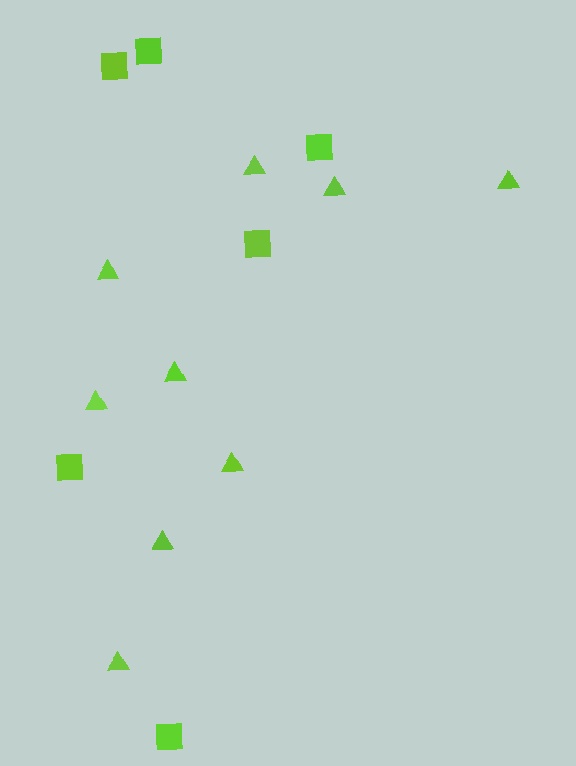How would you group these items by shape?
There are 2 groups: one group of squares (6) and one group of triangles (9).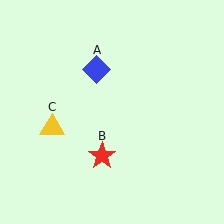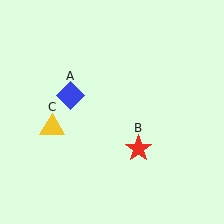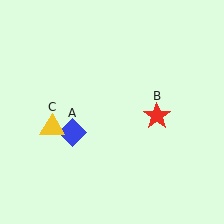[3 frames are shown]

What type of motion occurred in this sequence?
The blue diamond (object A), red star (object B) rotated counterclockwise around the center of the scene.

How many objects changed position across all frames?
2 objects changed position: blue diamond (object A), red star (object B).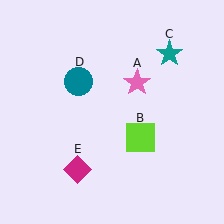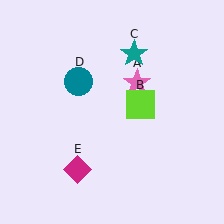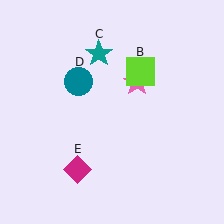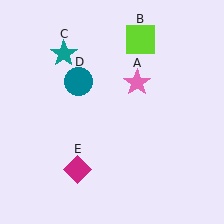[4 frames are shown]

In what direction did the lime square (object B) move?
The lime square (object B) moved up.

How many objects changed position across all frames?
2 objects changed position: lime square (object B), teal star (object C).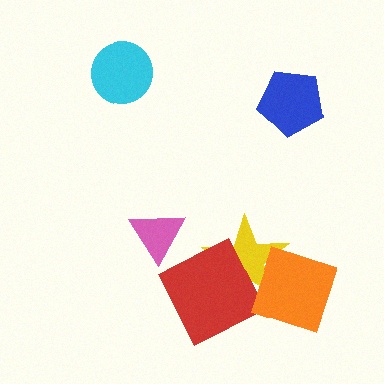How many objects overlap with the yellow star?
2 objects overlap with the yellow star.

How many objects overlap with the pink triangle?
0 objects overlap with the pink triangle.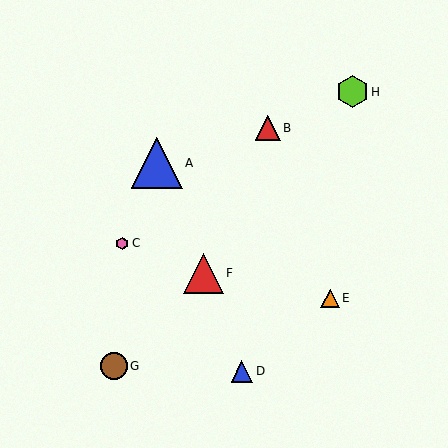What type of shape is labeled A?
Shape A is a blue triangle.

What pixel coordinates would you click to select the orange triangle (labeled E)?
Click at (330, 298) to select the orange triangle E.